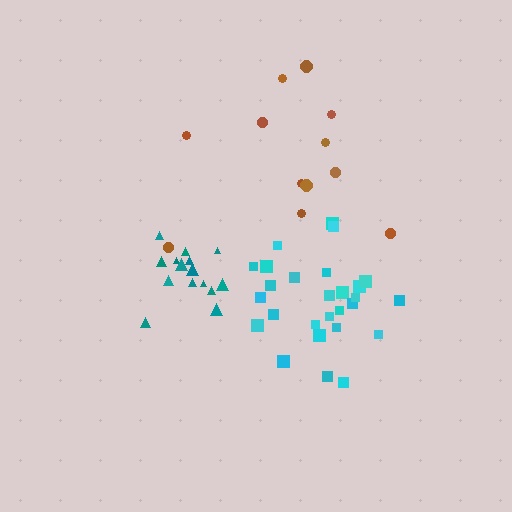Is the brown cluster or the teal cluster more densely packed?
Teal.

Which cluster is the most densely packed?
Teal.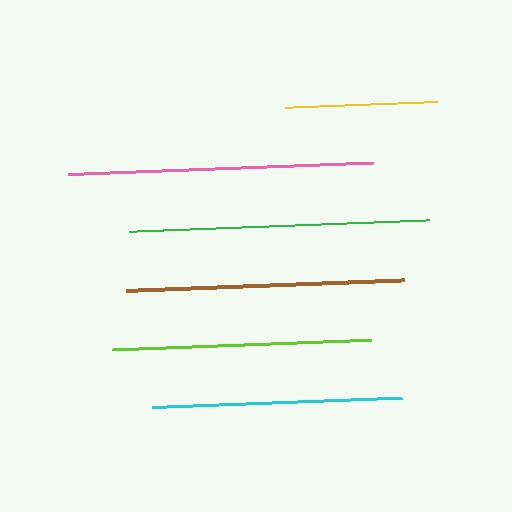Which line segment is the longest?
The pink line is the longest at approximately 305 pixels.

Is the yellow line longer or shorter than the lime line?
The lime line is longer than the yellow line.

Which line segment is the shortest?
The yellow line is the shortest at approximately 151 pixels.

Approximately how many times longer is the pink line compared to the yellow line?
The pink line is approximately 2.0 times the length of the yellow line.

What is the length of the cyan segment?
The cyan segment is approximately 250 pixels long.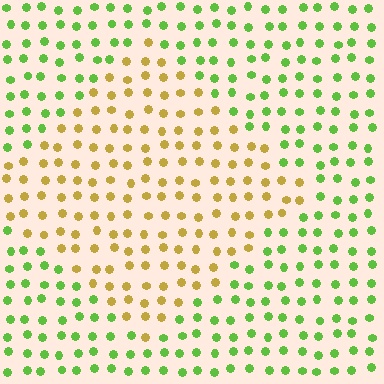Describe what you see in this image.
The image is filled with small lime elements in a uniform arrangement. A diamond-shaped region is visible where the elements are tinted to a slightly different hue, forming a subtle color boundary.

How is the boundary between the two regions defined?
The boundary is defined purely by a slight shift in hue (about 58 degrees). Spacing, size, and orientation are identical on both sides.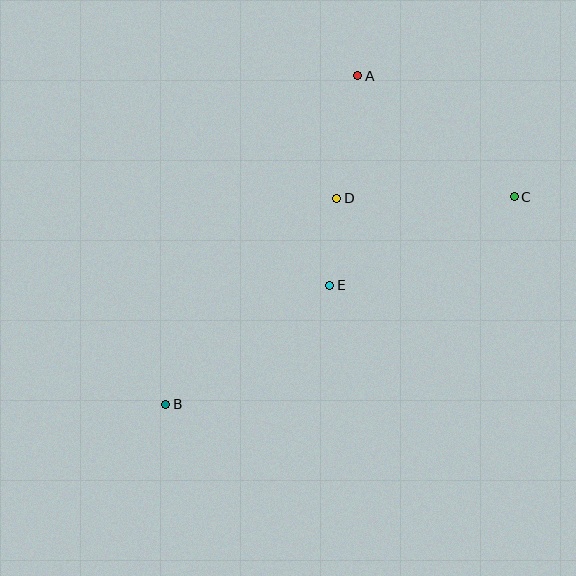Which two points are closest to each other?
Points D and E are closest to each other.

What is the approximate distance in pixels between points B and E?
The distance between B and E is approximately 203 pixels.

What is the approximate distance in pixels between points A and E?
The distance between A and E is approximately 211 pixels.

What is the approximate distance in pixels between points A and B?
The distance between A and B is approximately 380 pixels.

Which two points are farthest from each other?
Points B and C are farthest from each other.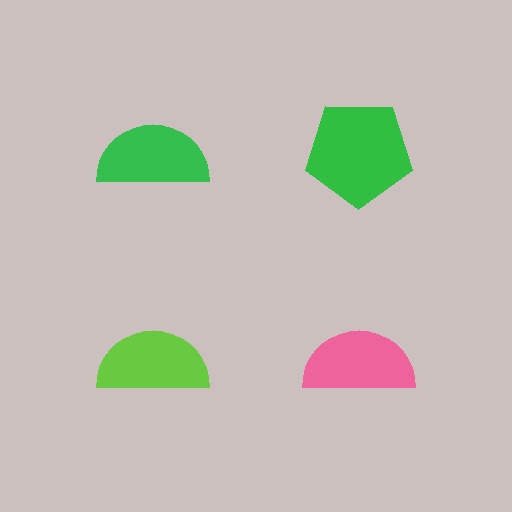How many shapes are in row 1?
2 shapes.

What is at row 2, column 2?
A pink semicircle.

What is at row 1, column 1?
A green semicircle.